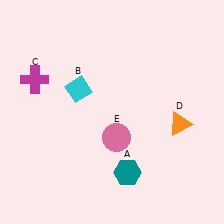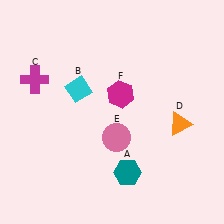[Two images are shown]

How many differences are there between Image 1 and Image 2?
There is 1 difference between the two images.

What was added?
A magenta hexagon (F) was added in Image 2.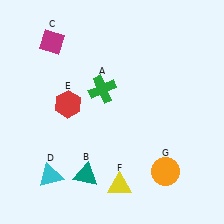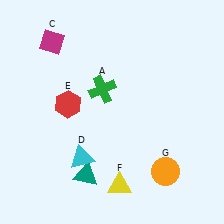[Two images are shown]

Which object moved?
The cyan triangle (D) moved right.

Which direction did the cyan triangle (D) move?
The cyan triangle (D) moved right.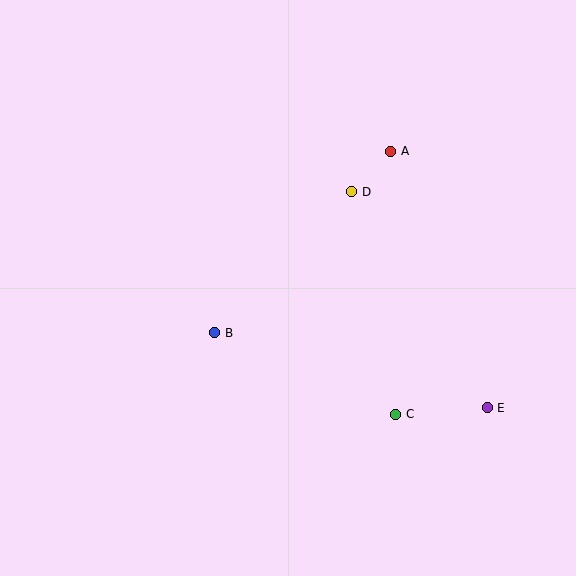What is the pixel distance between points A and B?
The distance between A and B is 253 pixels.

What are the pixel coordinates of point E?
Point E is at (487, 408).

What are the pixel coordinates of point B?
Point B is at (215, 333).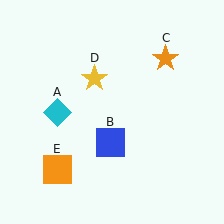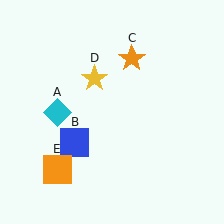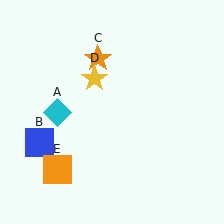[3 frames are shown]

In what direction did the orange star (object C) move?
The orange star (object C) moved left.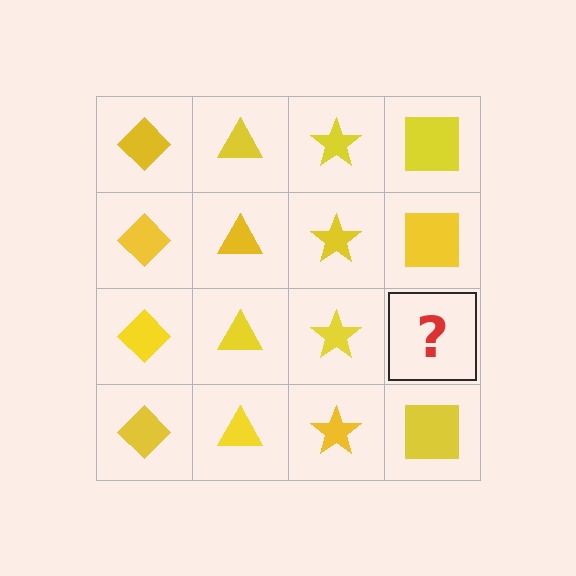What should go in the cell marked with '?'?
The missing cell should contain a yellow square.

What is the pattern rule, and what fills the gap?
The rule is that each column has a consistent shape. The gap should be filled with a yellow square.